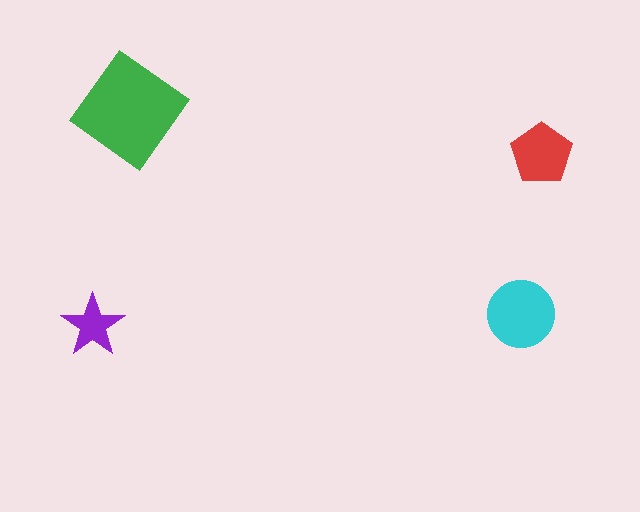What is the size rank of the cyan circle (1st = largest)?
2nd.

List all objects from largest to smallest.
The green diamond, the cyan circle, the red pentagon, the purple star.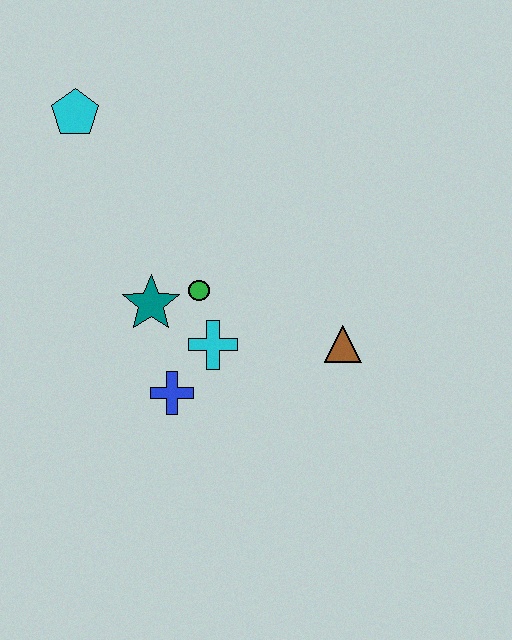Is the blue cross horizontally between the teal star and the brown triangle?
Yes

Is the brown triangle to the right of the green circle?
Yes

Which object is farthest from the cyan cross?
The cyan pentagon is farthest from the cyan cross.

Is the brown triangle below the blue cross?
No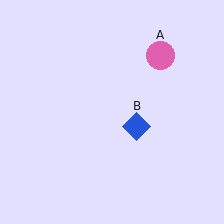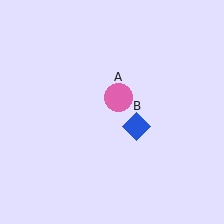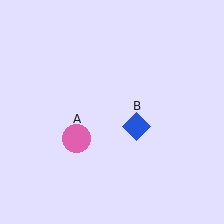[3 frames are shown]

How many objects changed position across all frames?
1 object changed position: pink circle (object A).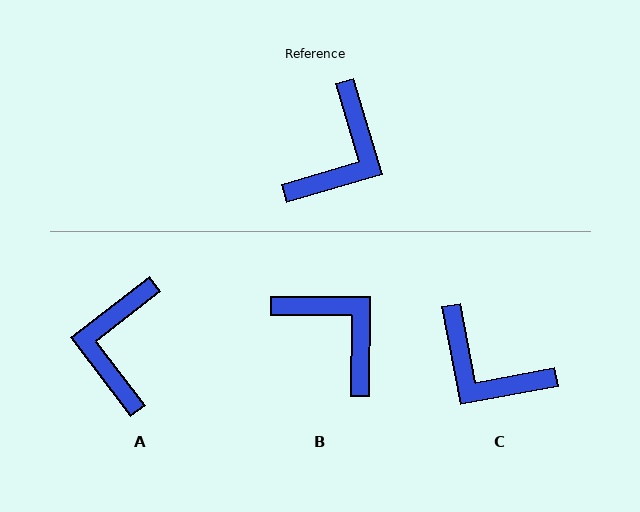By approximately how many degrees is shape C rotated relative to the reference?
Approximately 96 degrees clockwise.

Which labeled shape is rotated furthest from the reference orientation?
A, about 159 degrees away.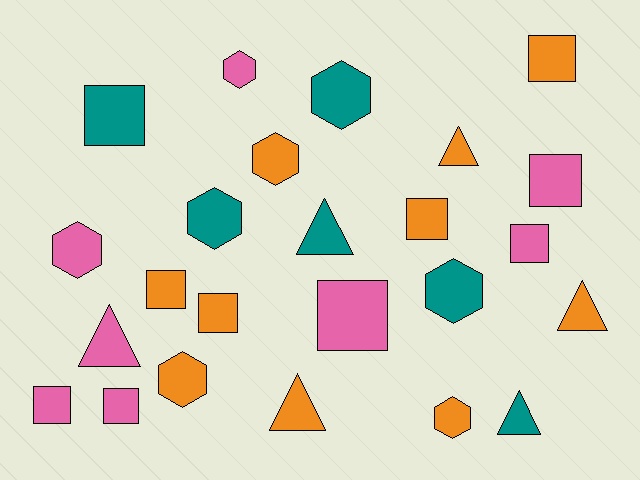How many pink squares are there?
There are 5 pink squares.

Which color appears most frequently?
Orange, with 10 objects.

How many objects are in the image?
There are 24 objects.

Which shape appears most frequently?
Square, with 10 objects.